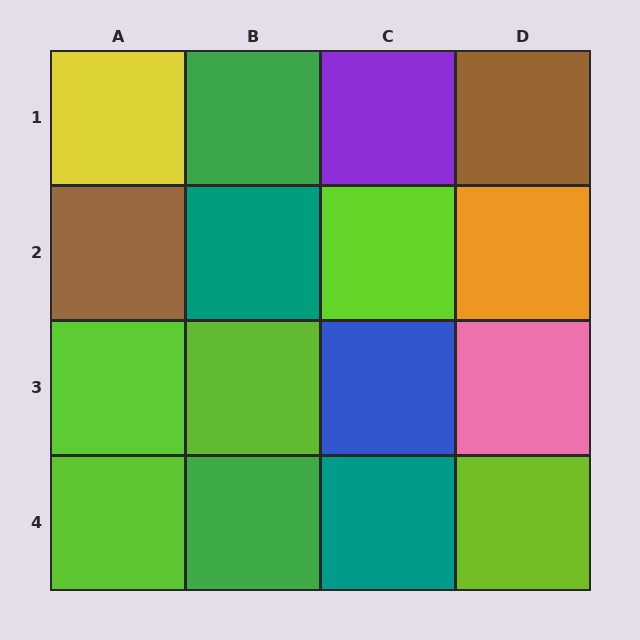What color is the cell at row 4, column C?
Teal.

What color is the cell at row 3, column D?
Pink.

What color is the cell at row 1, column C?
Purple.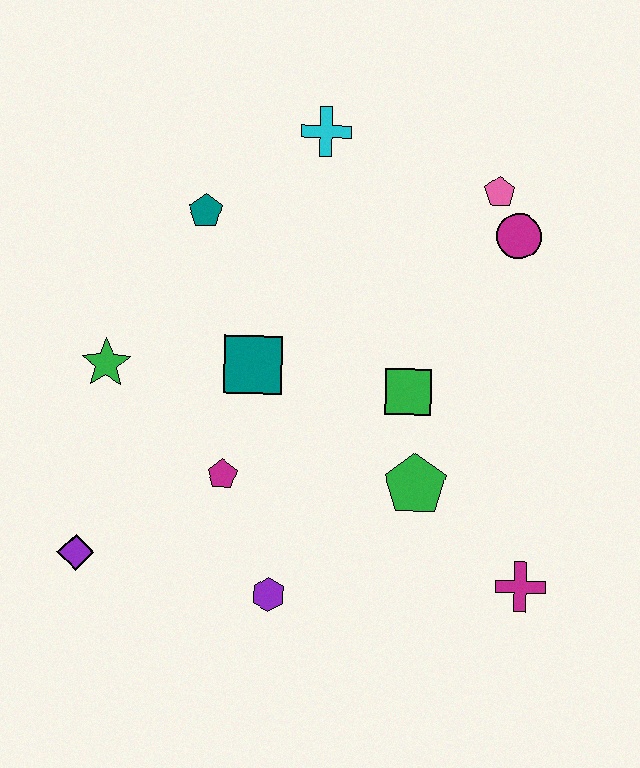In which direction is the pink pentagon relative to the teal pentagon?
The pink pentagon is to the right of the teal pentagon.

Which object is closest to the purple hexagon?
The magenta pentagon is closest to the purple hexagon.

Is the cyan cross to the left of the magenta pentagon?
No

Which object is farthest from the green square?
The purple diamond is farthest from the green square.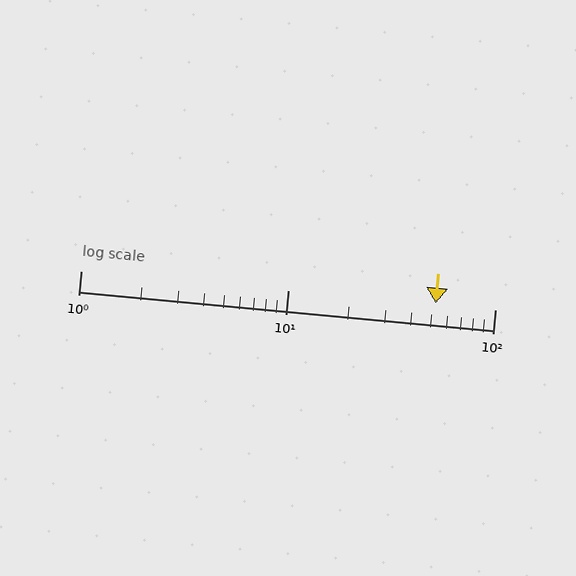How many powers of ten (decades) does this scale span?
The scale spans 2 decades, from 1 to 100.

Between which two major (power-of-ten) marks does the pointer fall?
The pointer is between 10 and 100.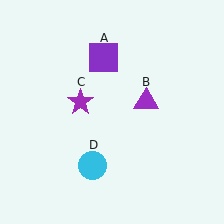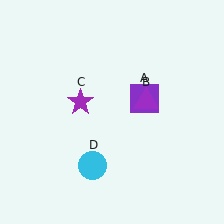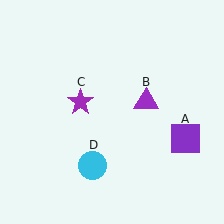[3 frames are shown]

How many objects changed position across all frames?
1 object changed position: purple square (object A).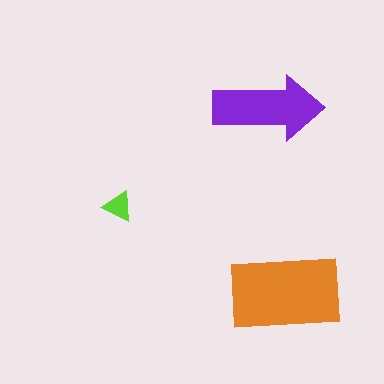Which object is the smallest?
The lime triangle.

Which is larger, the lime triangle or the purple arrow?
The purple arrow.